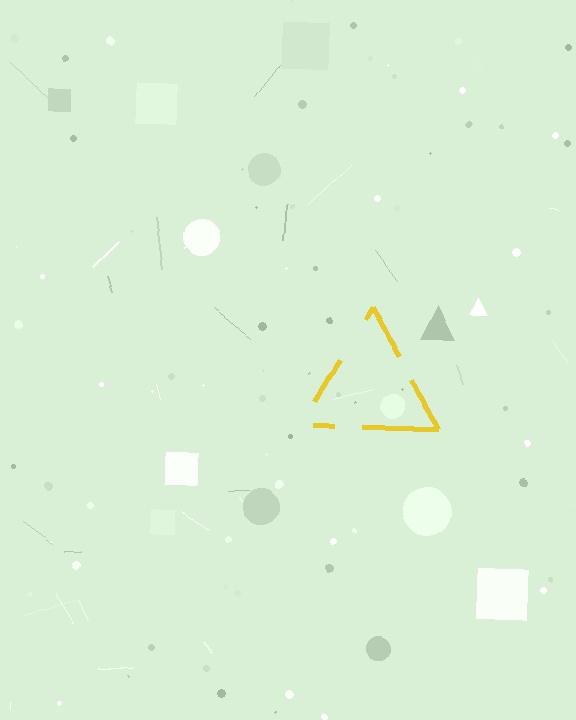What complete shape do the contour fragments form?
The contour fragments form a triangle.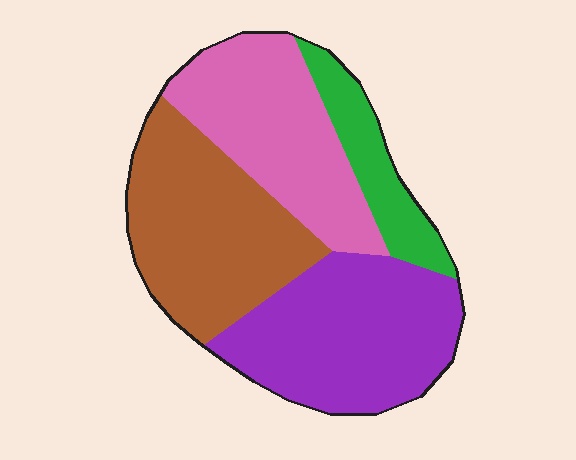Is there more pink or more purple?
Purple.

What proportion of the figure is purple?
Purple takes up about one third (1/3) of the figure.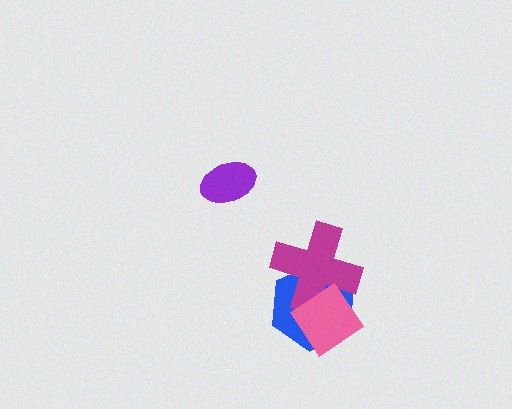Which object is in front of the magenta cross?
The pink diamond is in front of the magenta cross.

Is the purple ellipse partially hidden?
No, no other shape covers it.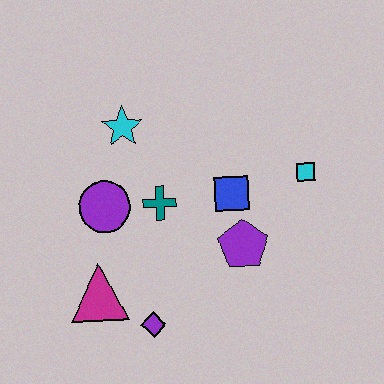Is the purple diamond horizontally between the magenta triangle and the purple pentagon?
Yes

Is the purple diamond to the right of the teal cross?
No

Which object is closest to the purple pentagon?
The blue square is closest to the purple pentagon.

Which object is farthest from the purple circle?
The cyan square is farthest from the purple circle.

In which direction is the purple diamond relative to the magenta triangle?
The purple diamond is to the right of the magenta triangle.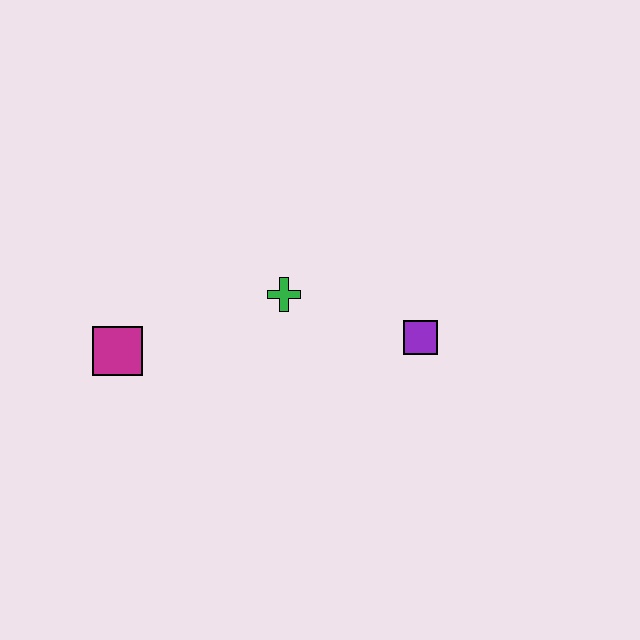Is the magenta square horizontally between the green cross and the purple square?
No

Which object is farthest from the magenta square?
The purple square is farthest from the magenta square.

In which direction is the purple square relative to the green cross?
The purple square is to the right of the green cross.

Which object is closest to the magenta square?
The green cross is closest to the magenta square.